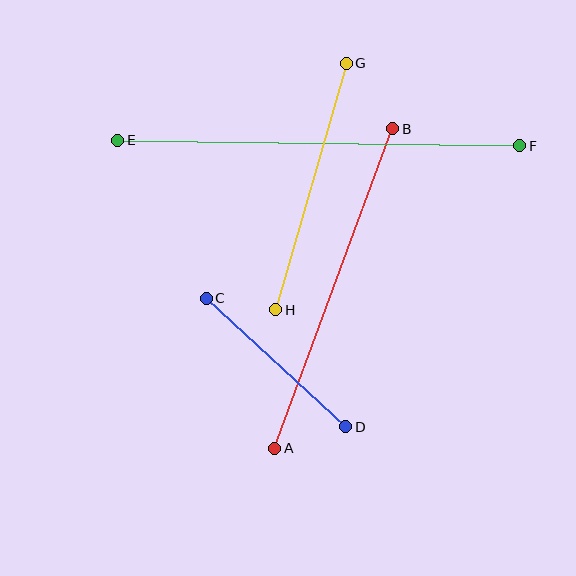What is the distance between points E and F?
The distance is approximately 402 pixels.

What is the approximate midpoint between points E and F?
The midpoint is at approximately (319, 143) pixels.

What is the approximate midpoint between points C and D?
The midpoint is at approximately (276, 363) pixels.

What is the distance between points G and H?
The distance is approximately 256 pixels.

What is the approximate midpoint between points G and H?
The midpoint is at approximately (311, 186) pixels.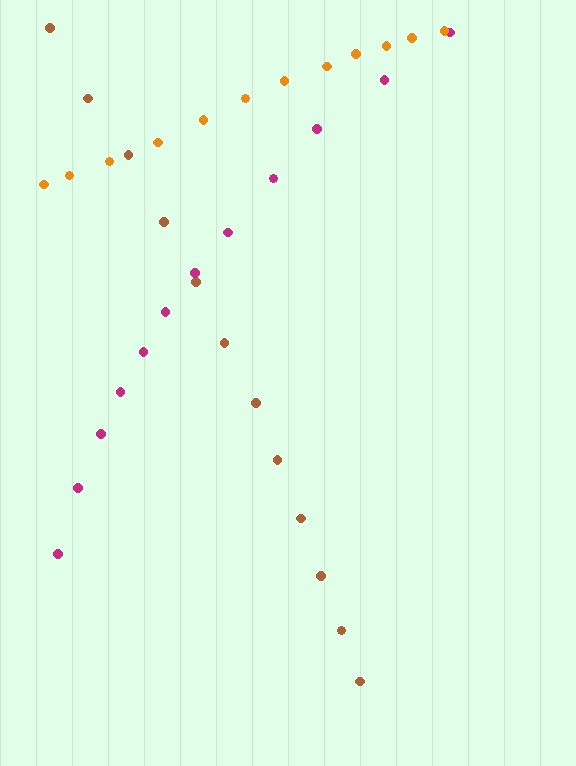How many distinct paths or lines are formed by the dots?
There are 3 distinct paths.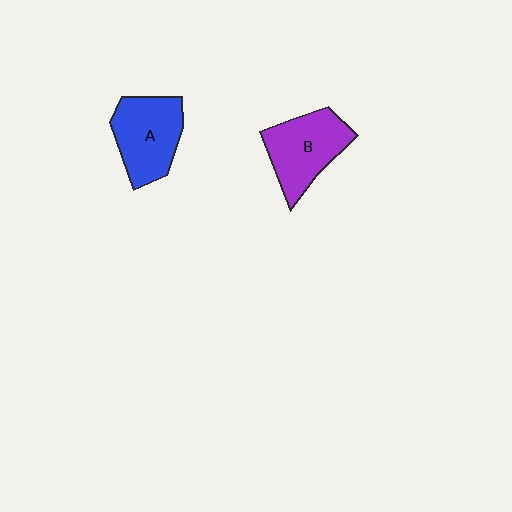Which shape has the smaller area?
Shape A (blue).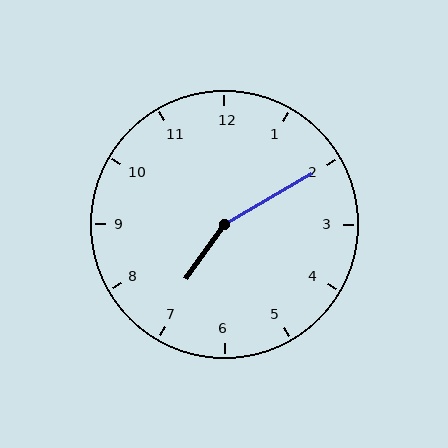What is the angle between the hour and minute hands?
Approximately 155 degrees.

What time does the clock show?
7:10.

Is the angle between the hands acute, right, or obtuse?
It is obtuse.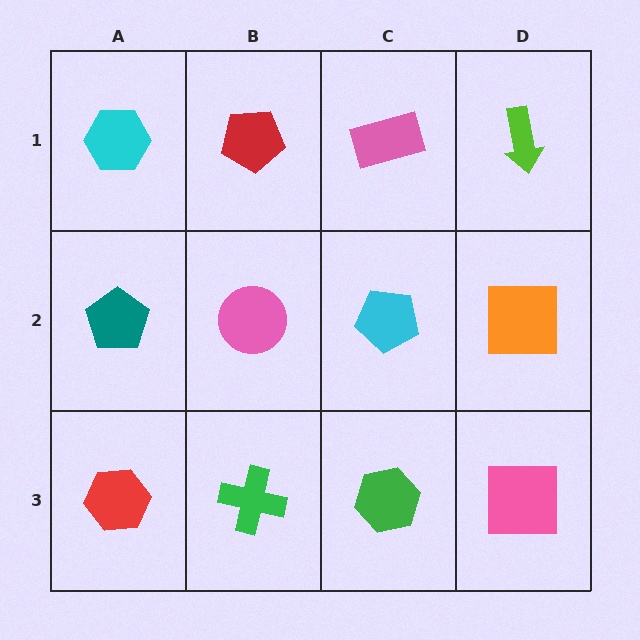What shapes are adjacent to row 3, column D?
An orange square (row 2, column D), a green hexagon (row 3, column C).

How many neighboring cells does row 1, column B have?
3.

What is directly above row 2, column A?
A cyan hexagon.